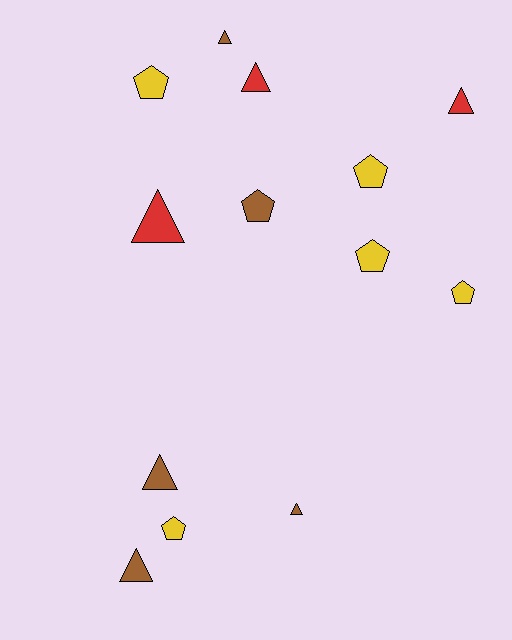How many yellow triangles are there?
There are no yellow triangles.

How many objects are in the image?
There are 13 objects.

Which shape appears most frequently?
Triangle, with 7 objects.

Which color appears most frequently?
Yellow, with 5 objects.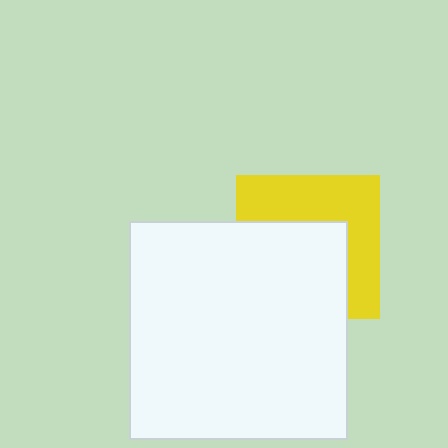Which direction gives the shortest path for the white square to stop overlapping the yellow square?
Moving toward the lower-left gives the shortest separation.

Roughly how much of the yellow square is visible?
About half of it is visible (roughly 47%).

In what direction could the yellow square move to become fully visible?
The yellow square could move toward the upper-right. That would shift it out from behind the white square entirely.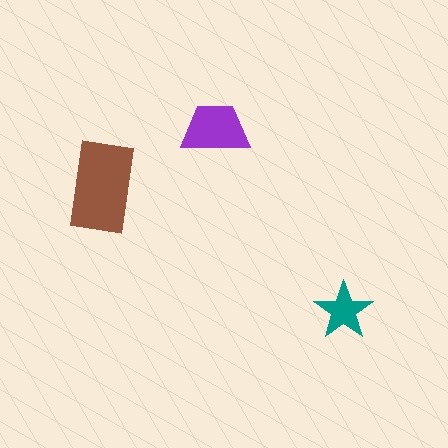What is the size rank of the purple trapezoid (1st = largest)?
2nd.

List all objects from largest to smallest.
The brown rectangle, the purple trapezoid, the teal star.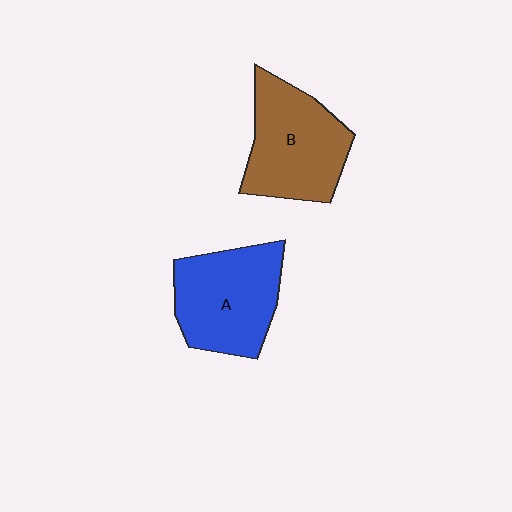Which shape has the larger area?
Shape A (blue).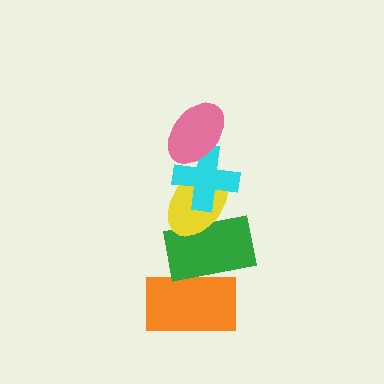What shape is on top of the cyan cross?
The pink ellipse is on top of the cyan cross.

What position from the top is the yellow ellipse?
The yellow ellipse is 3rd from the top.